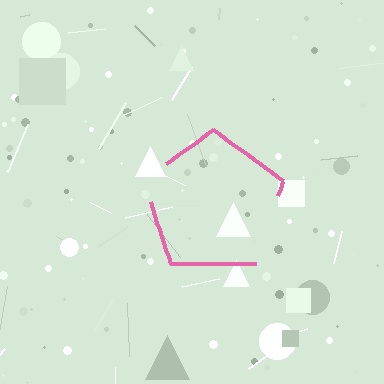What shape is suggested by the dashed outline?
The dashed outline suggests a pentagon.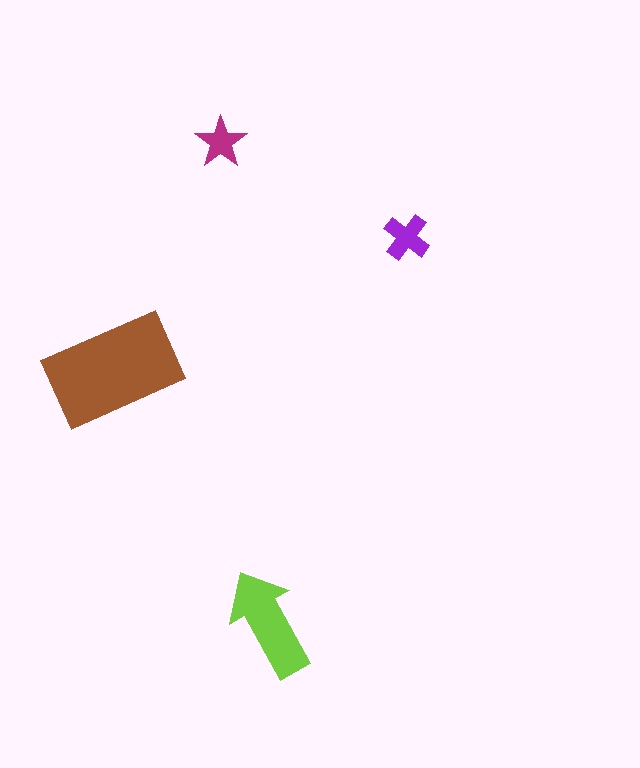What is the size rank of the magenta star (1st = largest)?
4th.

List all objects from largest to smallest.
The brown rectangle, the lime arrow, the purple cross, the magenta star.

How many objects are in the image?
There are 4 objects in the image.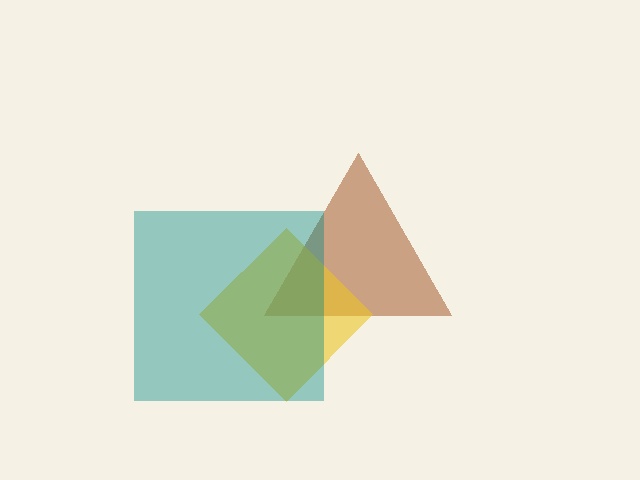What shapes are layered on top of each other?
The layered shapes are: a brown triangle, a yellow diamond, a teal square.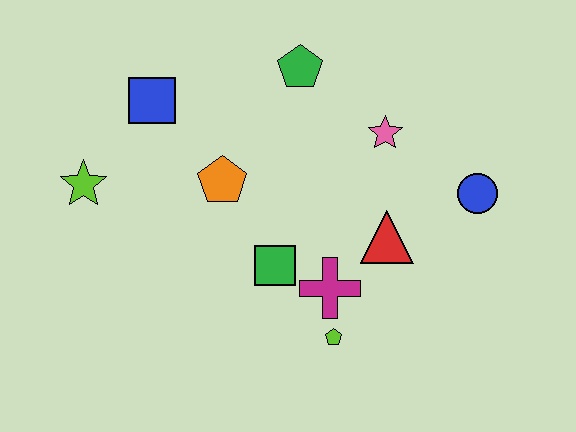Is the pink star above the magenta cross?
Yes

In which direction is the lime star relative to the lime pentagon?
The lime star is to the left of the lime pentagon.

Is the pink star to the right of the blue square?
Yes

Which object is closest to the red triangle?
The magenta cross is closest to the red triangle.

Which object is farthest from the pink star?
The lime star is farthest from the pink star.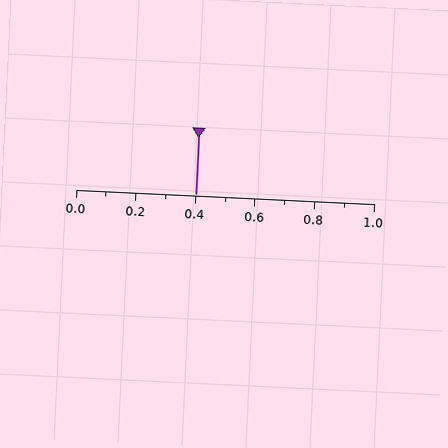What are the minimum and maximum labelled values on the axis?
The axis runs from 0.0 to 1.0.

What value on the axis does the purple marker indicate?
The marker indicates approximately 0.4.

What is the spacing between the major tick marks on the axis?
The major ticks are spaced 0.2 apart.